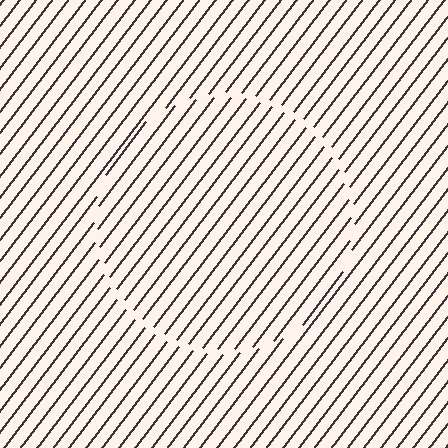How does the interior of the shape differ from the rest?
The interior of the shape contains the same grating, shifted by half a period — the contour is defined by the phase discontinuity where line-ends from the inner and outer gratings abut.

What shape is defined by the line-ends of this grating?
An illusory circle. The interior of the shape contains the same grating, shifted by half a period — the contour is defined by the phase discontinuity where line-ends from the inner and outer gratings abut.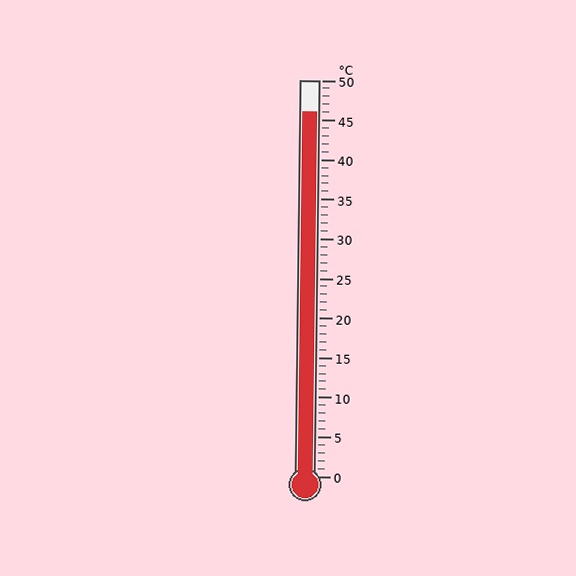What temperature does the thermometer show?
The thermometer shows approximately 46°C.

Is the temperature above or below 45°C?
The temperature is above 45°C.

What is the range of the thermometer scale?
The thermometer scale ranges from 0°C to 50°C.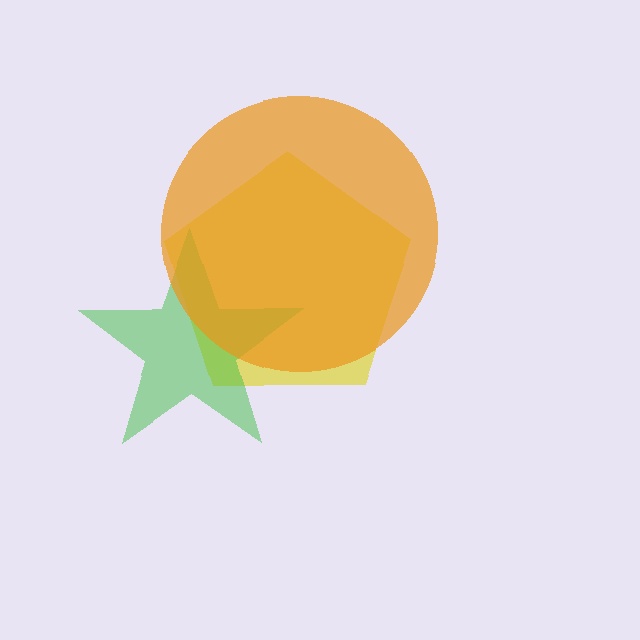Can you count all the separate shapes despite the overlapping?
Yes, there are 3 separate shapes.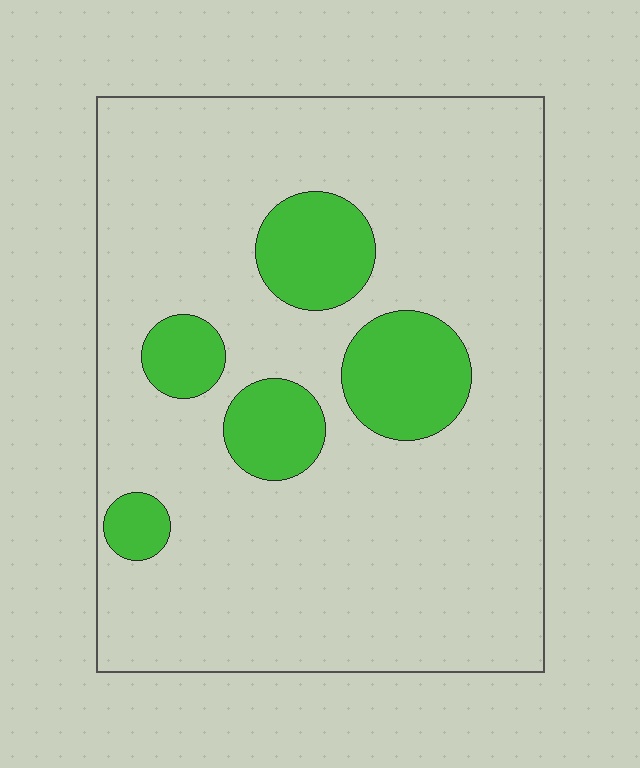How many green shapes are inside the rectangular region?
5.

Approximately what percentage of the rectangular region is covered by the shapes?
Approximately 15%.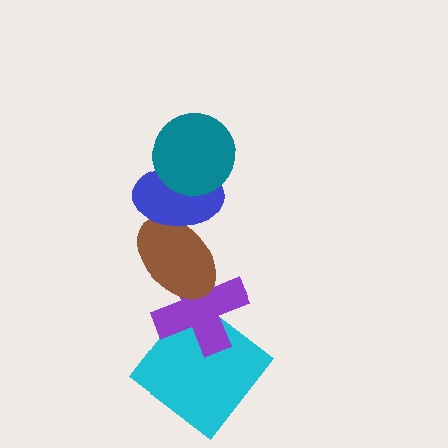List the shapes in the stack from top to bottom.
From top to bottom: the teal circle, the blue ellipse, the brown ellipse, the purple cross, the cyan diamond.